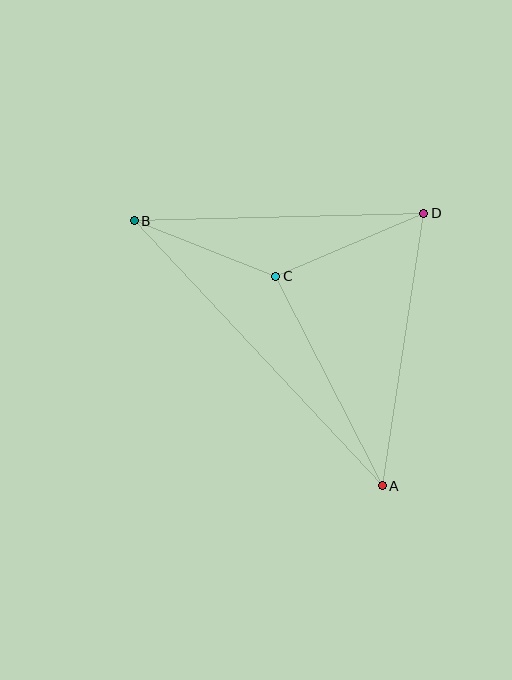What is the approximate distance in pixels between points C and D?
The distance between C and D is approximately 160 pixels.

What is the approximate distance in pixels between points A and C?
The distance between A and C is approximately 235 pixels.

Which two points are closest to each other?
Points B and C are closest to each other.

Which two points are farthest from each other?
Points A and B are farthest from each other.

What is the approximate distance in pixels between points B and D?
The distance between B and D is approximately 289 pixels.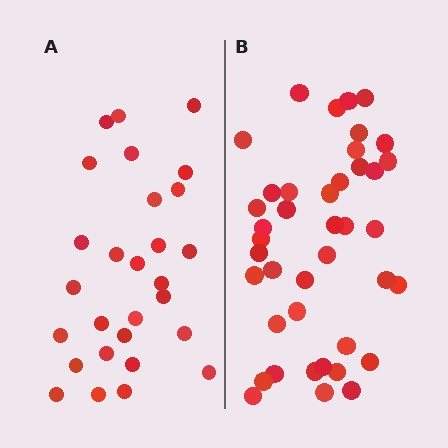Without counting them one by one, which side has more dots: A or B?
Region B (the right region) has more dots.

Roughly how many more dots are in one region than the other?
Region B has approximately 15 more dots than region A.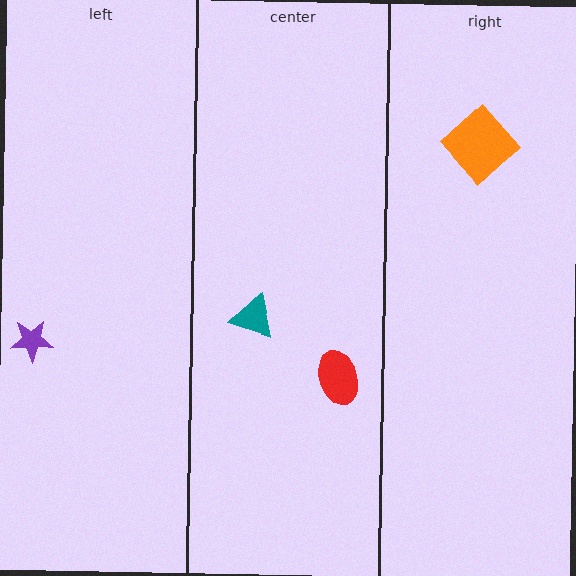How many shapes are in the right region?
1.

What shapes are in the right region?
The orange diamond.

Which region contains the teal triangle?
The center region.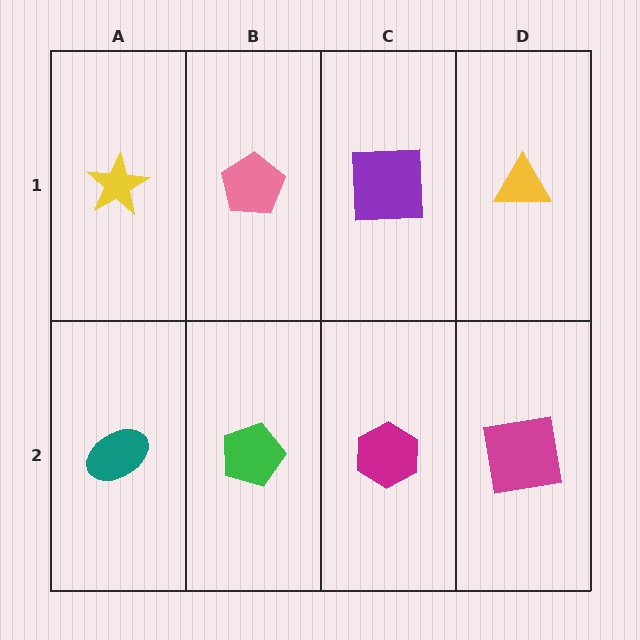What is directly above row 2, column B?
A pink pentagon.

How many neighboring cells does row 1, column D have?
2.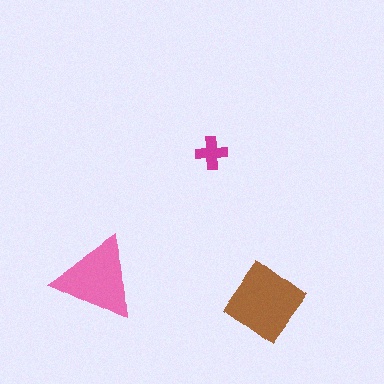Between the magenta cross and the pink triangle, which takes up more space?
The pink triangle.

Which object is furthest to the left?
The pink triangle is leftmost.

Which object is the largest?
The brown diamond.